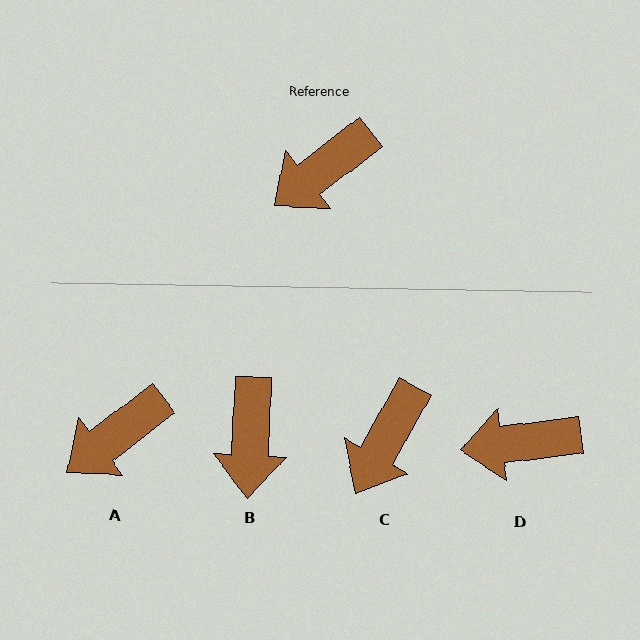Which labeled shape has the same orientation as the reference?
A.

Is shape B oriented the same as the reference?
No, it is off by about 50 degrees.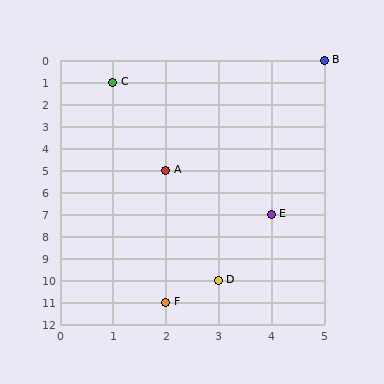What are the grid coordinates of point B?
Point B is at grid coordinates (5, 0).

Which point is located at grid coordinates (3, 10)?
Point D is at (3, 10).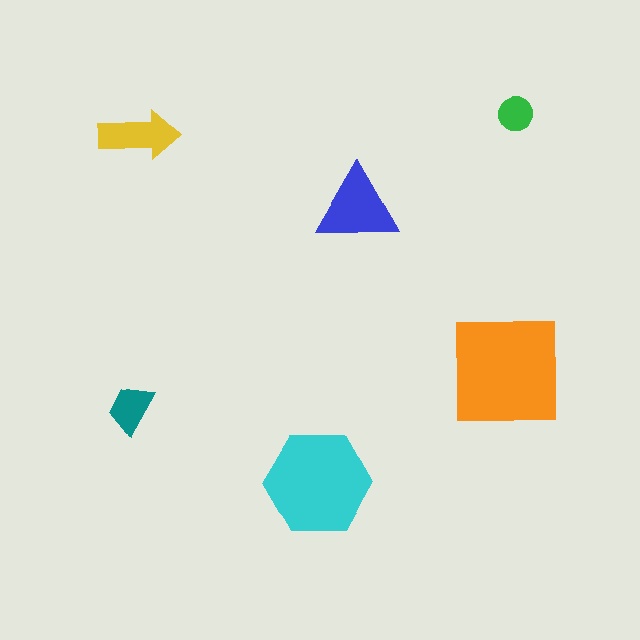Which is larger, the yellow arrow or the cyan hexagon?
The cyan hexagon.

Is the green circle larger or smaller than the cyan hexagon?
Smaller.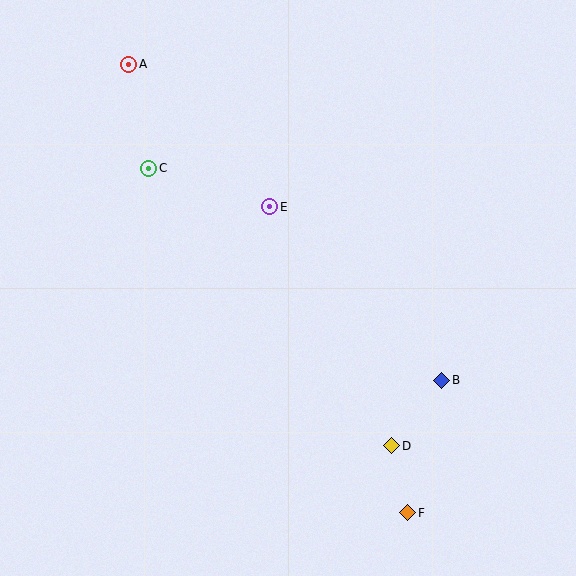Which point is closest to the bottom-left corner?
Point F is closest to the bottom-left corner.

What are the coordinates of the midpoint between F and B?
The midpoint between F and B is at (425, 447).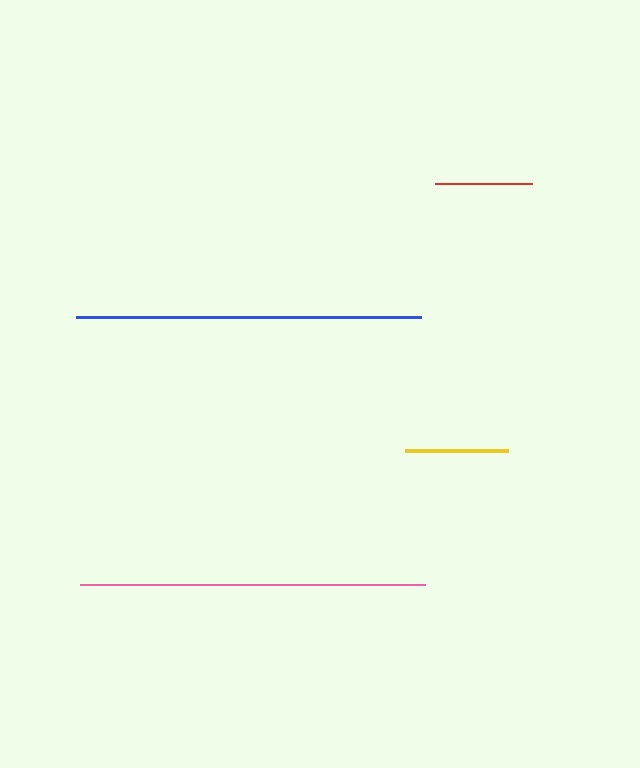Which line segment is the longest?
The blue line is the longest at approximately 345 pixels.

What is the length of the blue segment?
The blue segment is approximately 345 pixels long.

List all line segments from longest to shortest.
From longest to shortest: blue, pink, yellow, red.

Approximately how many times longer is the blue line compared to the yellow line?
The blue line is approximately 3.3 times the length of the yellow line.